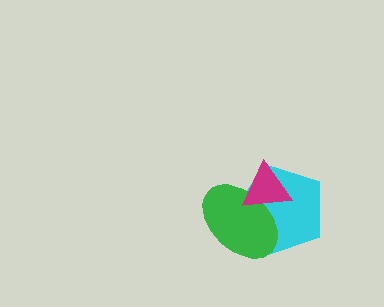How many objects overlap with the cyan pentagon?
2 objects overlap with the cyan pentagon.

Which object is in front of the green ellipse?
The magenta triangle is in front of the green ellipse.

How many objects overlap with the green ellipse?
2 objects overlap with the green ellipse.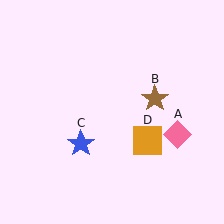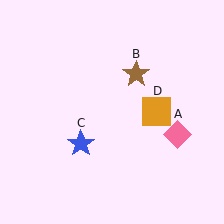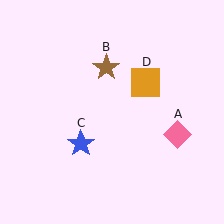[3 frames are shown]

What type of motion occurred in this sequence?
The brown star (object B), orange square (object D) rotated counterclockwise around the center of the scene.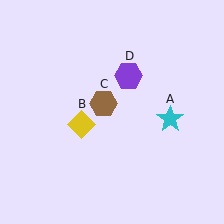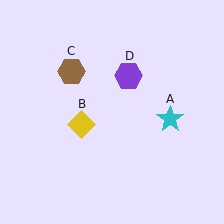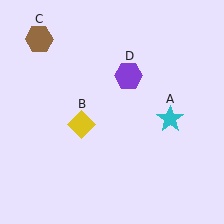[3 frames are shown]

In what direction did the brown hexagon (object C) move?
The brown hexagon (object C) moved up and to the left.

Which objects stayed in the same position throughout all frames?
Cyan star (object A) and yellow diamond (object B) and purple hexagon (object D) remained stationary.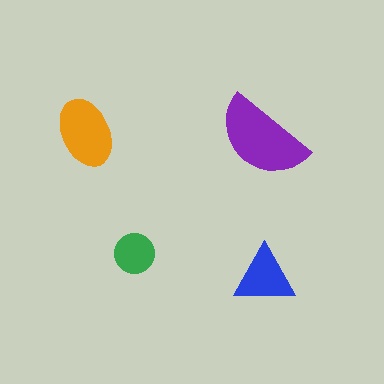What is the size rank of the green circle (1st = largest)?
4th.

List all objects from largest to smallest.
The purple semicircle, the orange ellipse, the blue triangle, the green circle.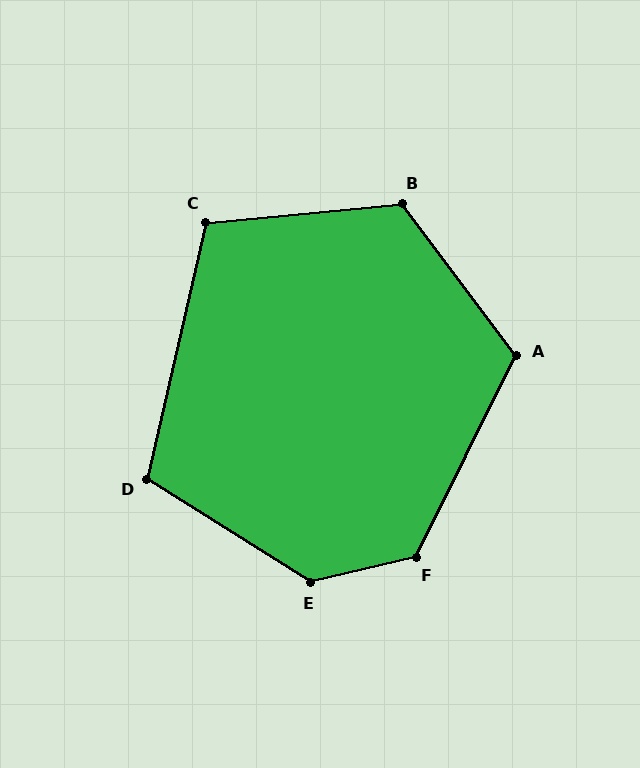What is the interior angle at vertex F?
Approximately 129 degrees (obtuse).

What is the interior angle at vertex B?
Approximately 122 degrees (obtuse).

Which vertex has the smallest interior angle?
C, at approximately 108 degrees.